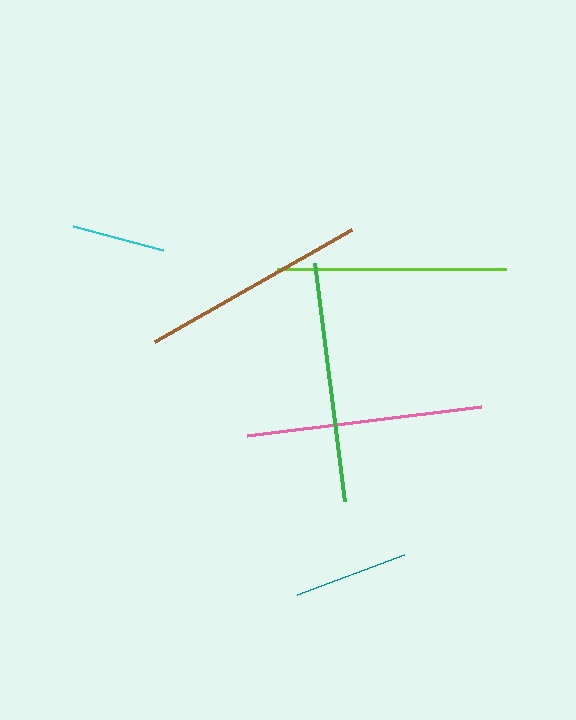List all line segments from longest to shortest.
From longest to shortest: green, pink, lime, brown, teal, cyan.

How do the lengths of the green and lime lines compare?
The green and lime lines are approximately the same length.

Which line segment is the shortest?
The cyan line is the shortest at approximately 93 pixels.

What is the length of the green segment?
The green segment is approximately 240 pixels long.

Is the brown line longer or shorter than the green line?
The green line is longer than the brown line.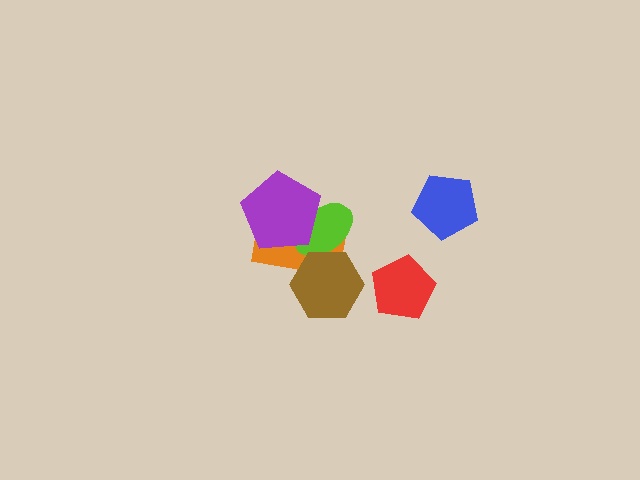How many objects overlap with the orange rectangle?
3 objects overlap with the orange rectangle.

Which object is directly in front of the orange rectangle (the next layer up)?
The lime ellipse is directly in front of the orange rectangle.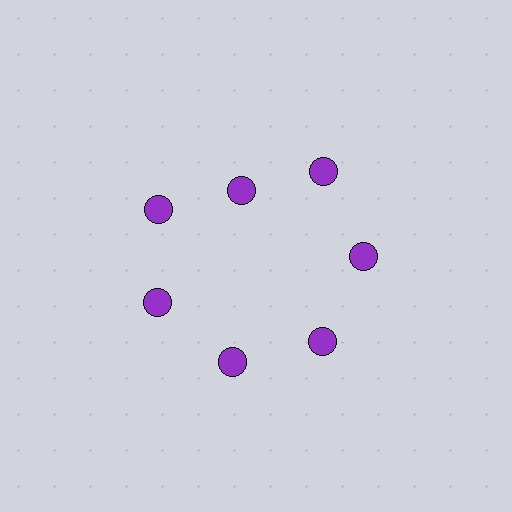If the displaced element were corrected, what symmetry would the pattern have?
It would have 7-fold rotational symmetry — the pattern would map onto itself every 51 degrees.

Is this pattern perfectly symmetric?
No. The 7 purple circles are arranged in a ring, but one element near the 12 o'clock position is pulled inward toward the center, breaking the 7-fold rotational symmetry.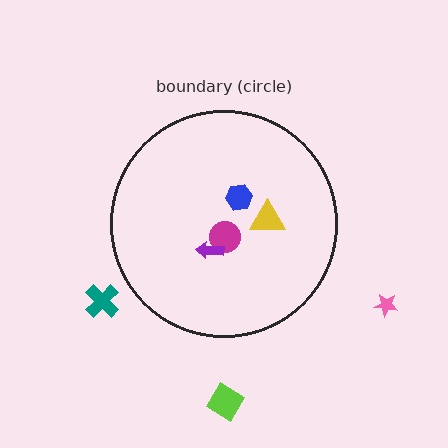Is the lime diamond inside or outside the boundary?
Outside.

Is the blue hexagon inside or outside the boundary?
Inside.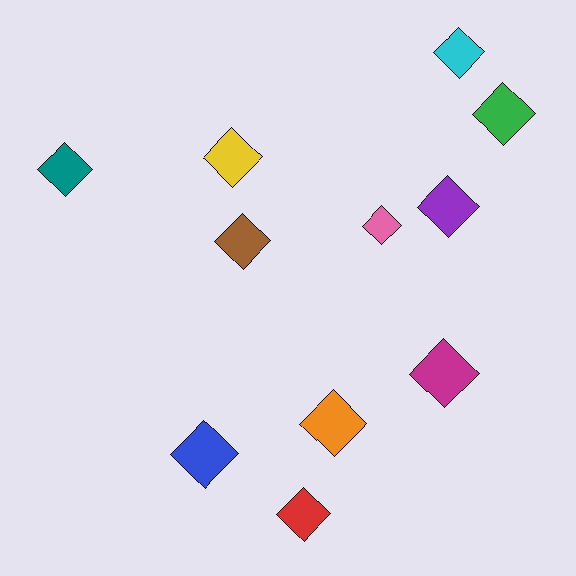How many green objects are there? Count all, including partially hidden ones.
There is 1 green object.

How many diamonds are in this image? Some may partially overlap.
There are 11 diamonds.